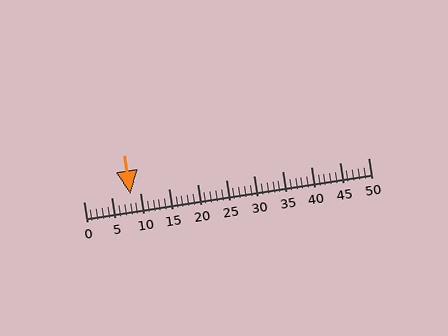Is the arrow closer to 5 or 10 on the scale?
The arrow is closer to 10.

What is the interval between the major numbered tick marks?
The major tick marks are spaced 5 units apart.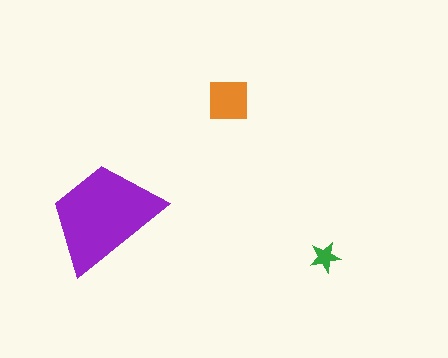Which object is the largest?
The purple trapezoid.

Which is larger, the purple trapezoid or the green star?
The purple trapezoid.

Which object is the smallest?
The green star.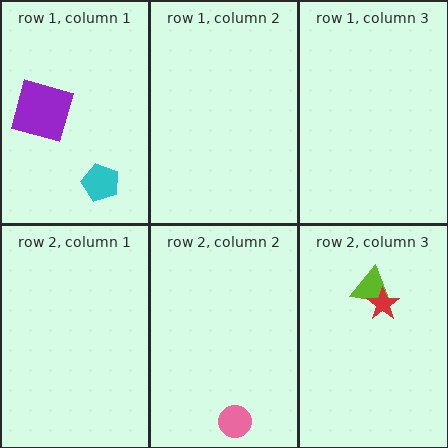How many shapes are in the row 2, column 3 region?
2.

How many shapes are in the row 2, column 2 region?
1.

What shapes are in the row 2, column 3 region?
The lime triangle, the red star.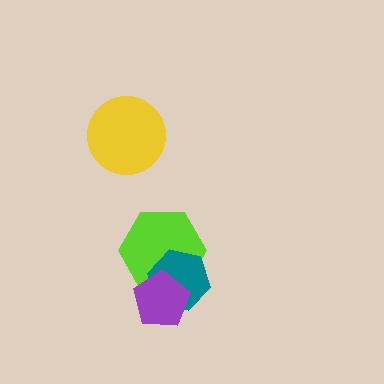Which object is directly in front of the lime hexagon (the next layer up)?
The teal hexagon is directly in front of the lime hexagon.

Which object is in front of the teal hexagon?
The purple pentagon is in front of the teal hexagon.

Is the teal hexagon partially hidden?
Yes, it is partially covered by another shape.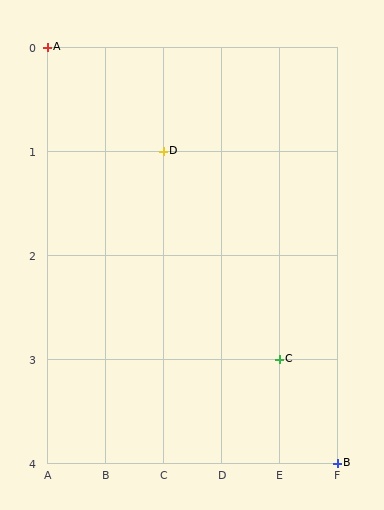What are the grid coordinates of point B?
Point B is at grid coordinates (F, 4).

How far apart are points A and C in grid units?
Points A and C are 4 columns and 3 rows apart (about 5.0 grid units diagonally).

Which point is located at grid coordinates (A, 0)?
Point A is at (A, 0).